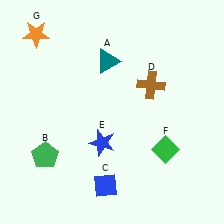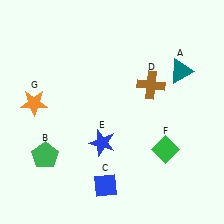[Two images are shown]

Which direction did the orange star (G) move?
The orange star (G) moved down.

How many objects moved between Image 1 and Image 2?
2 objects moved between the two images.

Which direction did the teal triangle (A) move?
The teal triangle (A) moved right.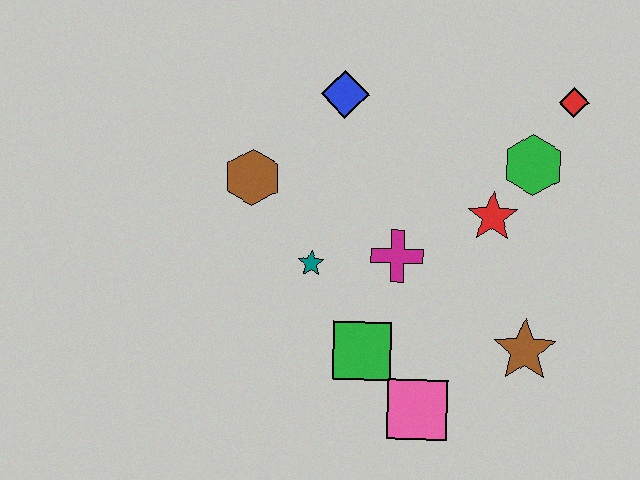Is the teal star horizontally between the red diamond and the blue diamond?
No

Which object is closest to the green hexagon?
The red star is closest to the green hexagon.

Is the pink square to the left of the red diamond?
Yes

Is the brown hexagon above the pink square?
Yes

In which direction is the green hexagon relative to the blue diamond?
The green hexagon is to the right of the blue diamond.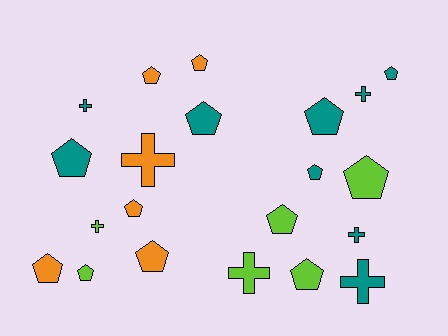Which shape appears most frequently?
Pentagon, with 14 objects.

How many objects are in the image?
There are 21 objects.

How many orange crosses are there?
There is 1 orange cross.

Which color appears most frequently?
Teal, with 9 objects.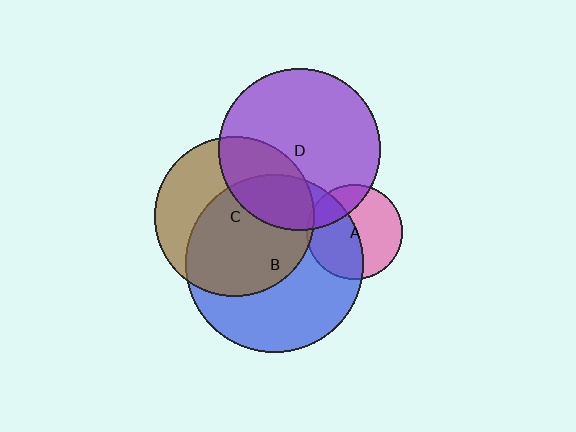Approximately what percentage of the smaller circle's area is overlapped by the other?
Approximately 20%.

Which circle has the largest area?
Circle B (blue).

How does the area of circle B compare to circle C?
Approximately 1.2 times.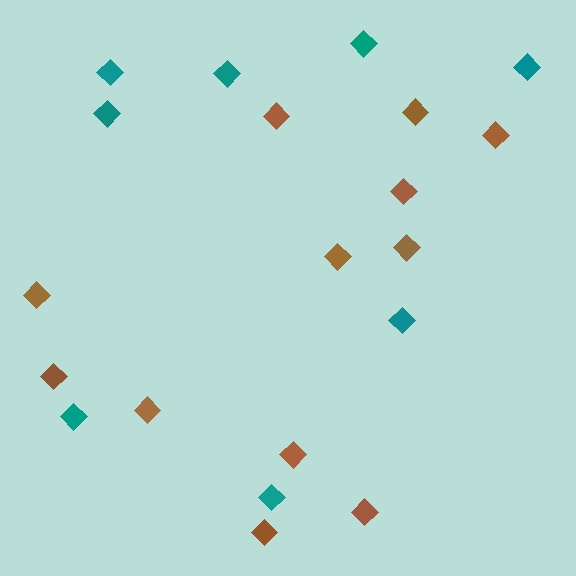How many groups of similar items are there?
There are 2 groups: one group of brown diamonds (12) and one group of teal diamonds (8).